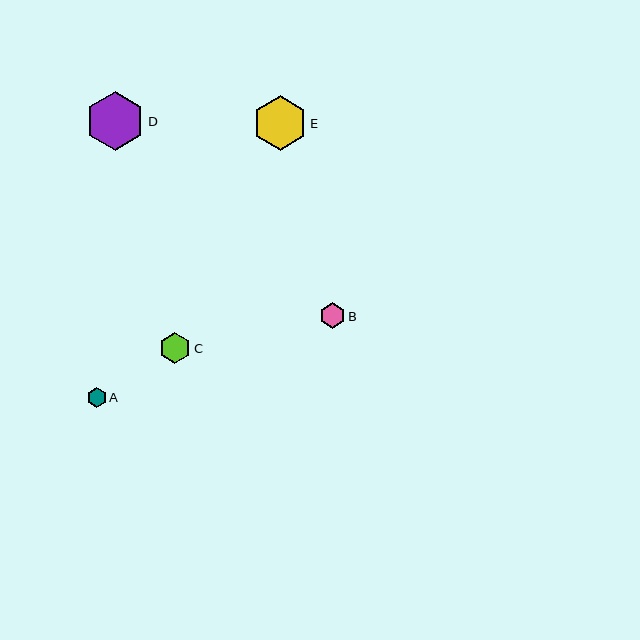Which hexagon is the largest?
Hexagon D is the largest with a size of approximately 59 pixels.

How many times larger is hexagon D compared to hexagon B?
Hexagon D is approximately 2.3 times the size of hexagon B.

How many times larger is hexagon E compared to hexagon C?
Hexagon E is approximately 1.8 times the size of hexagon C.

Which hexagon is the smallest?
Hexagon A is the smallest with a size of approximately 20 pixels.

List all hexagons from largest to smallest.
From largest to smallest: D, E, C, B, A.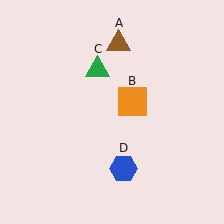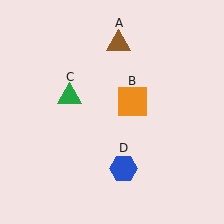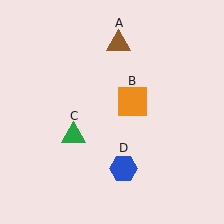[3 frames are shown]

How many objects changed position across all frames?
1 object changed position: green triangle (object C).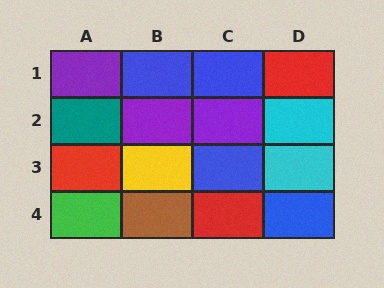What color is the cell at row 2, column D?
Cyan.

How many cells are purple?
3 cells are purple.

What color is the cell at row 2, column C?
Purple.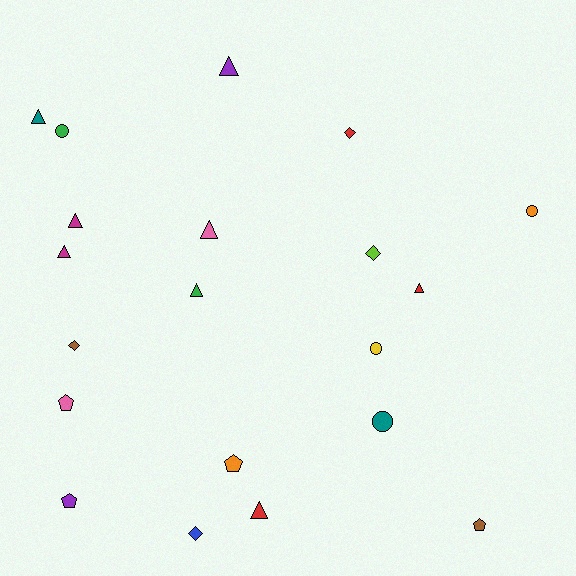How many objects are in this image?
There are 20 objects.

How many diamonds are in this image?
There are 4 diamonds.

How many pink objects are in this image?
There are 2 pink objects.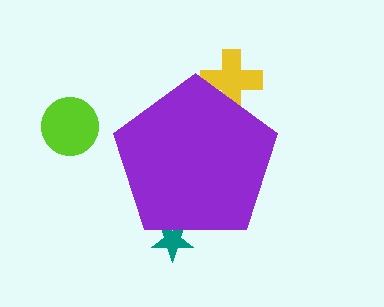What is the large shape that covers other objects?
A purple pentagon.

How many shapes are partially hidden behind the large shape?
2 shapes are partially hidden.